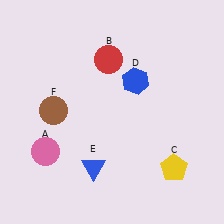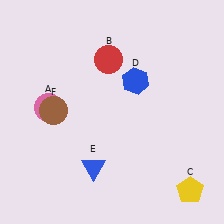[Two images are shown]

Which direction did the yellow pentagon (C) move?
The yellow pentagon (C) moved down.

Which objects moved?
The objects that moved are: the pink circle (A), the yellow pentagon (C).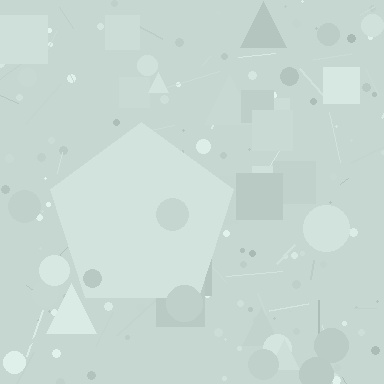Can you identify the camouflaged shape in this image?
The camouflaged shape is a pentagon.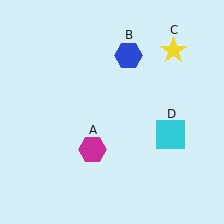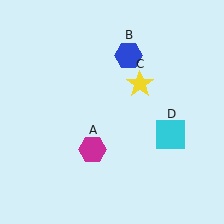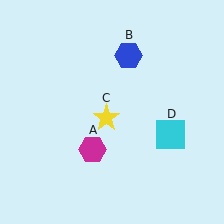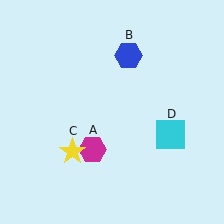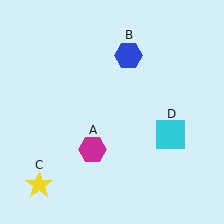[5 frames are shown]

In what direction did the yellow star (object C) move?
The yellow star (object C) moved down and to the left.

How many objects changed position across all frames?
1 object changed position: yellow star (object C).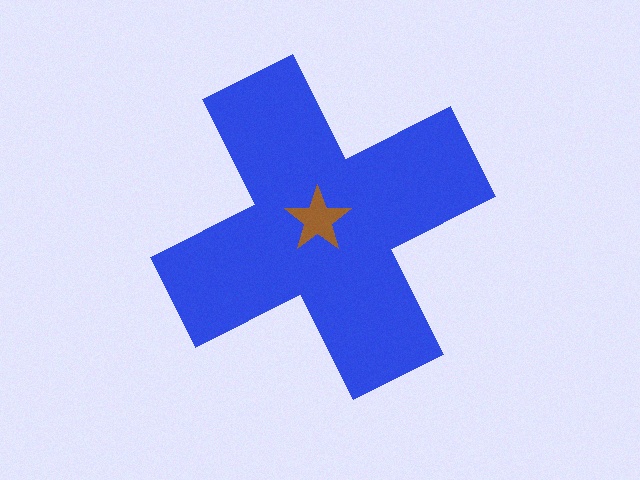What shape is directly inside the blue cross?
The brown star.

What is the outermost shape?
The blue cross.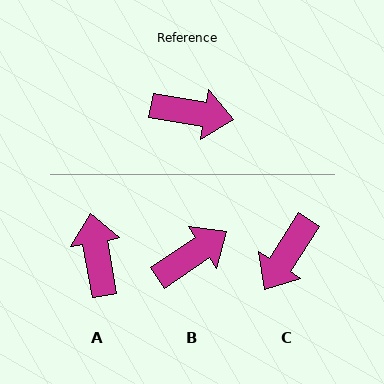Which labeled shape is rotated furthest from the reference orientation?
C, about 113 degrees away.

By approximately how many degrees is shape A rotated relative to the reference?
Approximately 110 degrees counter-clockwise.